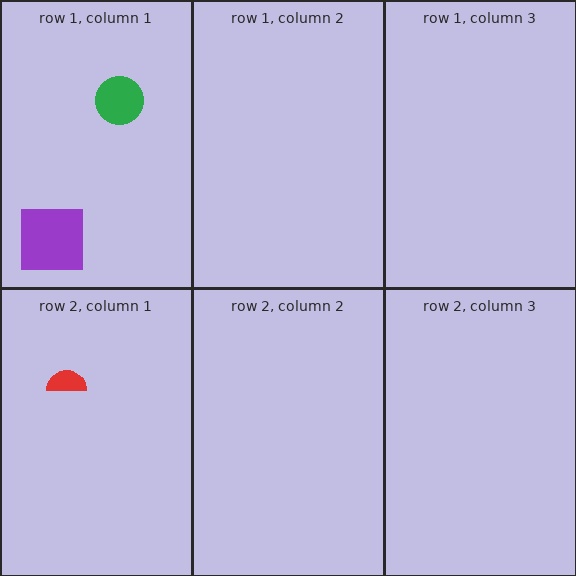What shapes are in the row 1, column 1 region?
The purple square, the green circle.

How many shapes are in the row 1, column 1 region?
2.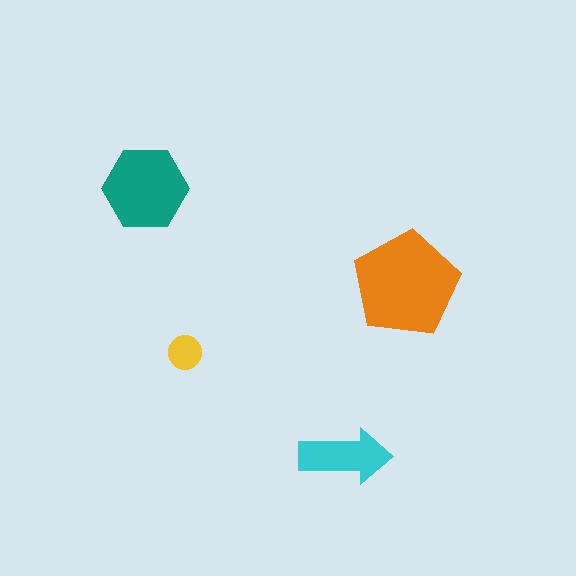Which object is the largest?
The orange pentagon.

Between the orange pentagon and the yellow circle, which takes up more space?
The orange pentagon.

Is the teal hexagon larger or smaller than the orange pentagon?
Smaller.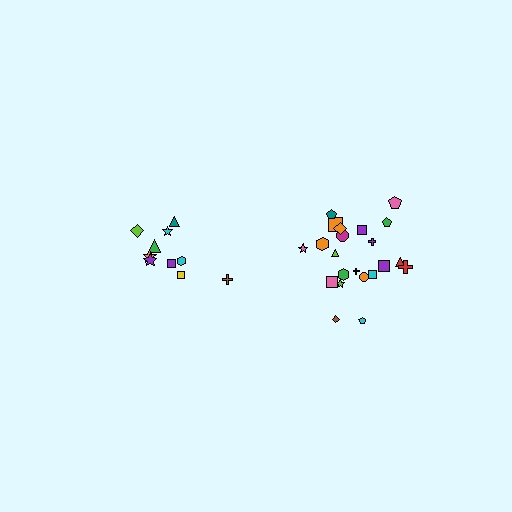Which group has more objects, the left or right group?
The right group.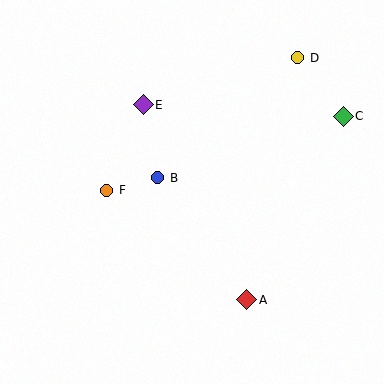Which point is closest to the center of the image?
Point B at (158, 178) is closest to the center.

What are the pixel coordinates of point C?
Point C is at (343, 116).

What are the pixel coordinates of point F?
Point F is at (107, 190).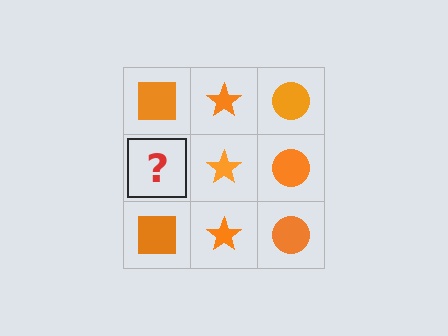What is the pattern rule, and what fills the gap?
The rule is that each column has a consistent shape. The gap should be filled with an orange square.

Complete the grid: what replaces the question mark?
The question mark should be replaced with an orange square.